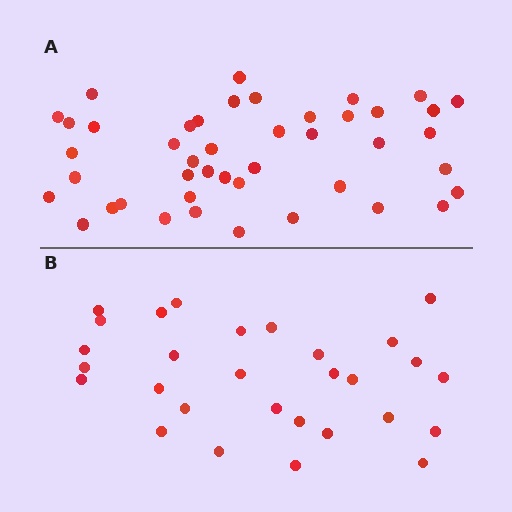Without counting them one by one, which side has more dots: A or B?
Region A (the top region) has more dots.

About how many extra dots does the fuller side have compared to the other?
Region A has approximately 15 more dots than region B.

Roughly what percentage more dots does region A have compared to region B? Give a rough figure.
About 50% more.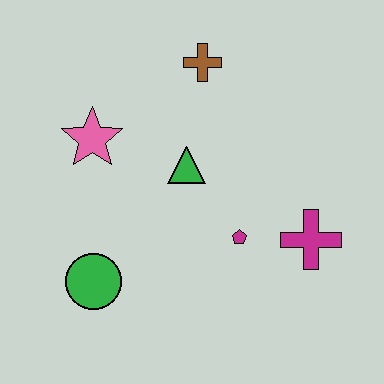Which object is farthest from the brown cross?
The green circle is farthest from the brown cross.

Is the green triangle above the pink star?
No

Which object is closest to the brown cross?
The green triangle is closest to the brown cross.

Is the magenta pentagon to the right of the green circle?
Yes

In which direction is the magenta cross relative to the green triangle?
The magenta cross is to the right of the green triangle.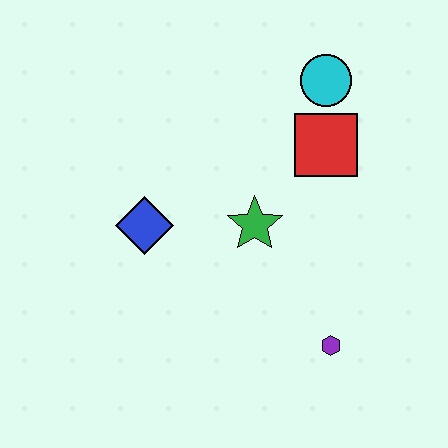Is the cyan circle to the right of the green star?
Yes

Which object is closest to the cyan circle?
The red square is closest to the cyan circle.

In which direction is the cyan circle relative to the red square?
The cyan circle is above the red square.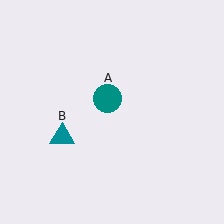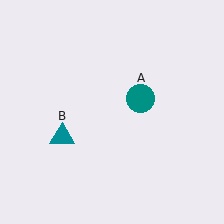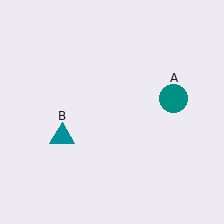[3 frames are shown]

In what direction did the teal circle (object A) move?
The teal circle (object A) moved right.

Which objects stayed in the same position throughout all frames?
Teal triangle (object B) remained stationary.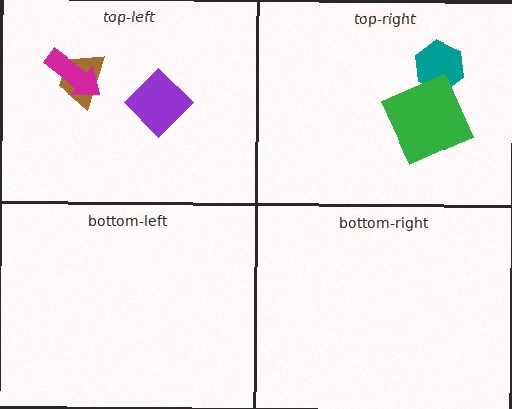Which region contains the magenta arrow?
The top-left region.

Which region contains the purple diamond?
The top-left region.